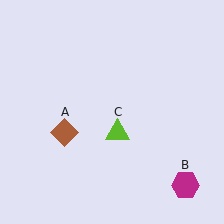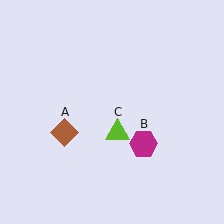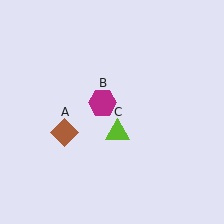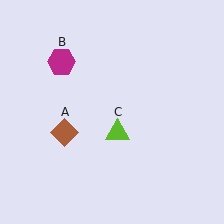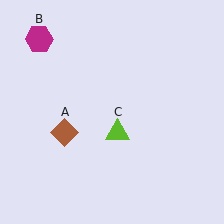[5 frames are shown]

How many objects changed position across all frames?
1 object changed position: magenta hexagon (object B).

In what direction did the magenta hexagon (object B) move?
The magenta hexagon (object B) moved up and to the left.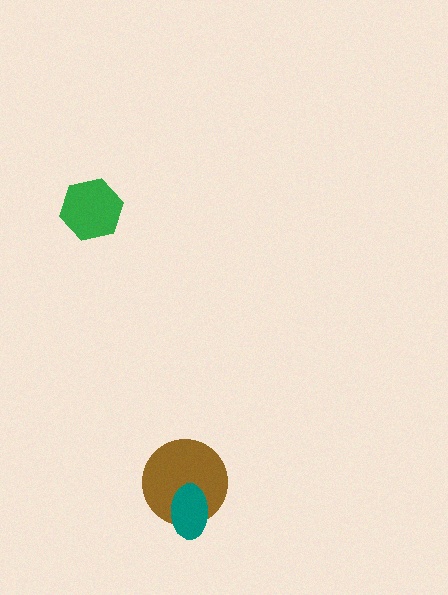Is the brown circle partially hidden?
Yes, it is partially covered by another shape.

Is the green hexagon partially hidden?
No, no other shape covers it.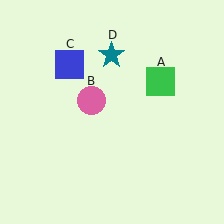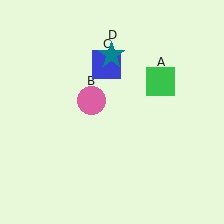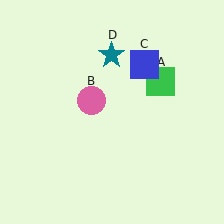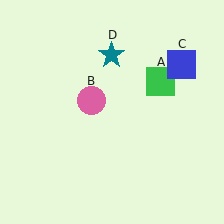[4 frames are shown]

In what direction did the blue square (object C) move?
The blue square (object C) moved right.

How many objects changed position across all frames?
1 object changed position: blue square (object C).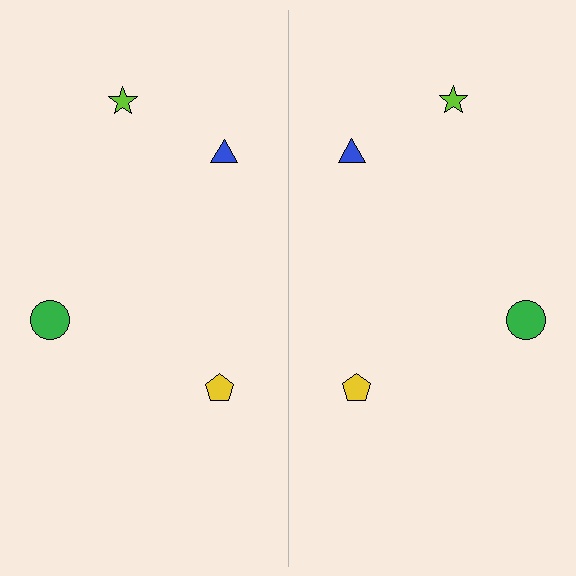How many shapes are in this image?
There are 8 shapes in this image.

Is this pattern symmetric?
Yes, this pattern has bilateral (reflection) symmetry.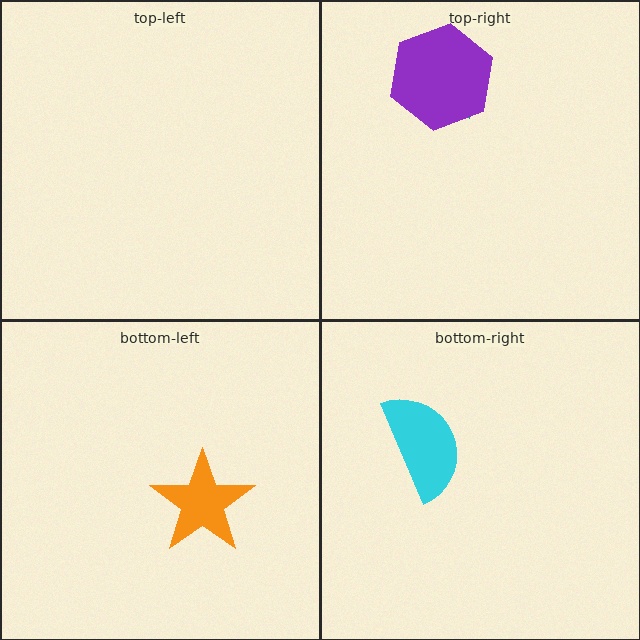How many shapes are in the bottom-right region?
1.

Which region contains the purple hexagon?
The top-right region.